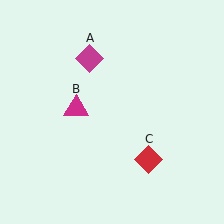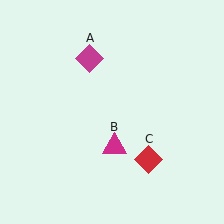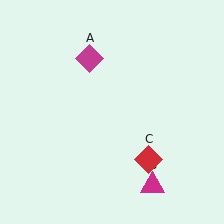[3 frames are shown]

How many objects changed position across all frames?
1 object changed position: magenta triangle (object B).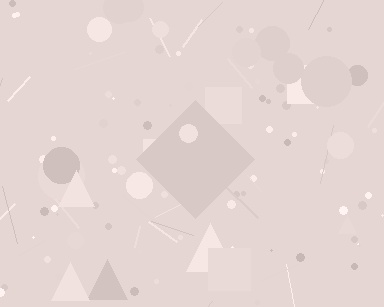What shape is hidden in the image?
A diamond is hidden in the image.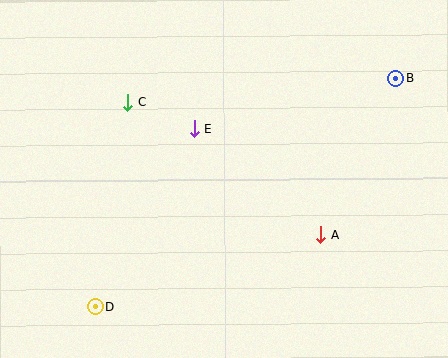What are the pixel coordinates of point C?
Point C is at (128, 102).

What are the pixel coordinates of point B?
Point B is at (396, 78).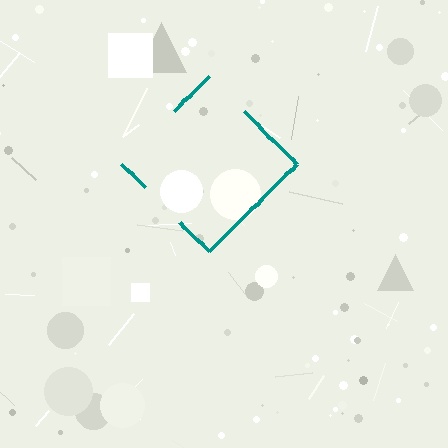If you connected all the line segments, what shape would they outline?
They would outline a diamond.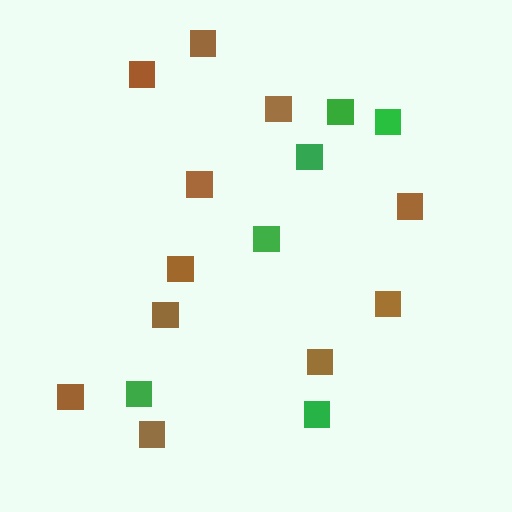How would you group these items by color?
There are 2 groups: one group of brown squares (11) and one group of green squares (6).